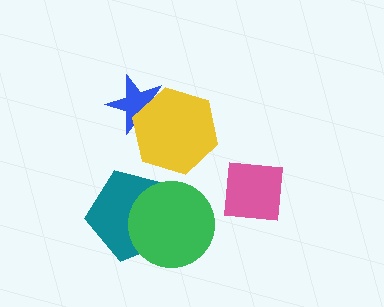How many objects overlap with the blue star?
1 object overlaps with the blue star.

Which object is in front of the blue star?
The yellow hexagon is in front of the blue star.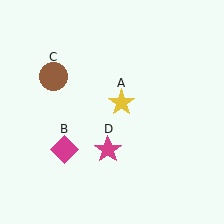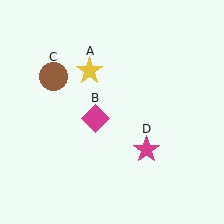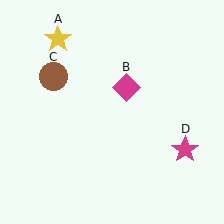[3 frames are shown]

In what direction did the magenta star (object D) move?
The magenta star (object D) moved right.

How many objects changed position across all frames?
3 objects changed position: yellow star (object A), magenta diamond (object B), magenta star (object D).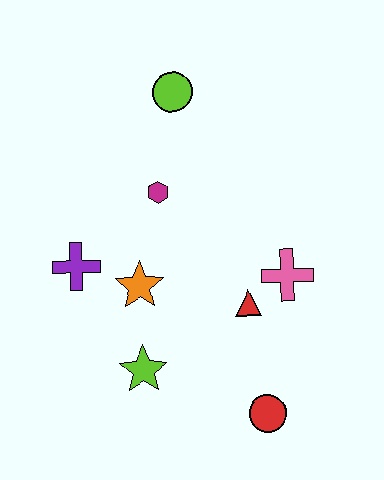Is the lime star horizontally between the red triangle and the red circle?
No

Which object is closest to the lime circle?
The magenta hexagon is closest to the lime circle.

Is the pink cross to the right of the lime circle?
Yes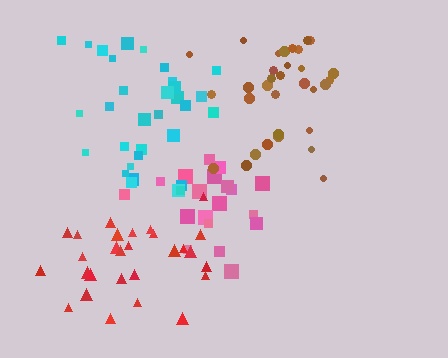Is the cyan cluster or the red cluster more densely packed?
Red.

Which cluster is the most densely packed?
Brown.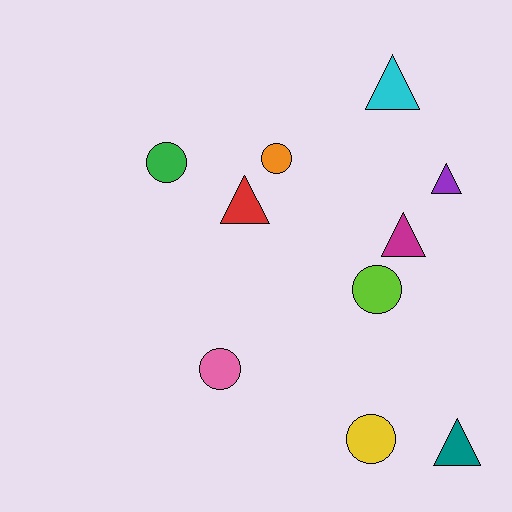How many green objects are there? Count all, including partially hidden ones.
There is 1 green object.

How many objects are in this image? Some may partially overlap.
There are 10 objects.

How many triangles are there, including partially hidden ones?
There are 5 triangles.